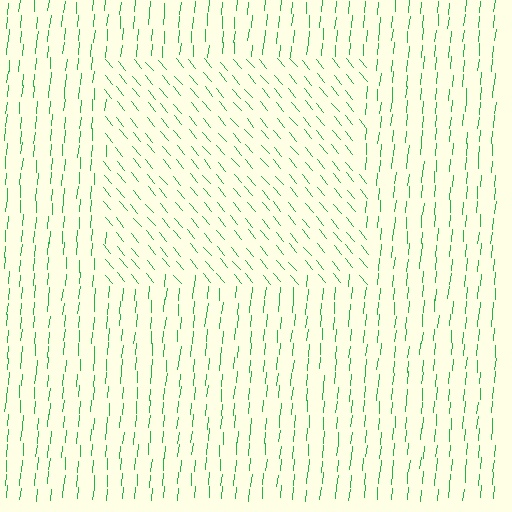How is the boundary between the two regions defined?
The boundary is defined purely by a change in line orientation (approximately 45 degrees difference). All lines are the same color and thickness.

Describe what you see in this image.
The image is filled with small green line segments. A rectangle region in the image has lines oriented differently from the surrounding lines, creating a visible texture boundary.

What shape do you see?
I see a rectangle.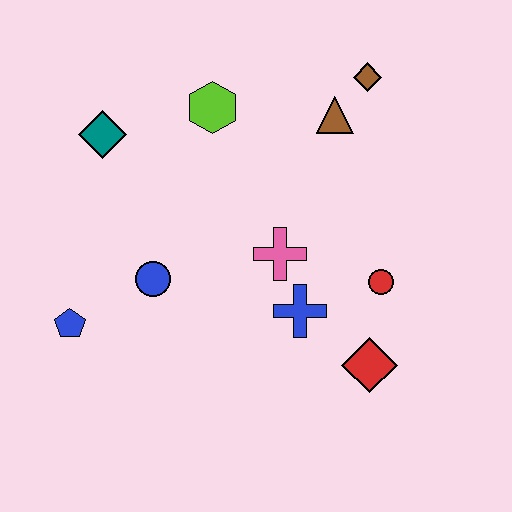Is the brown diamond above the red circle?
Yes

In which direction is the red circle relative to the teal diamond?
The red circle is to the right of the teal diamond.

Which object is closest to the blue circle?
The blue pentagon is closest to the blue circle.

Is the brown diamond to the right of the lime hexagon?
Yes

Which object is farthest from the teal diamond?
The red diamond is farthest from the teal diamond.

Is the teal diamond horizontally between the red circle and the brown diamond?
No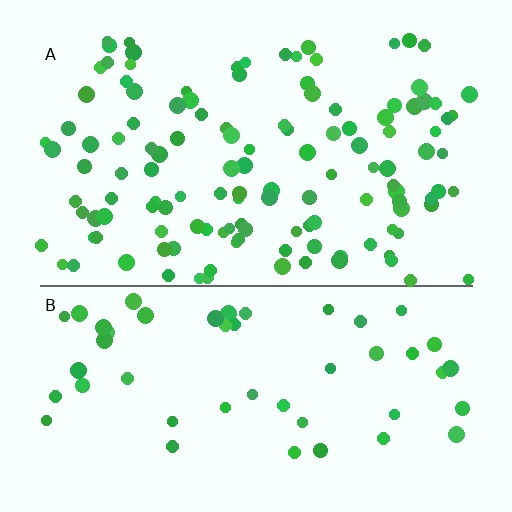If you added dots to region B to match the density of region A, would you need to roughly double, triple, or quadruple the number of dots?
Approximately triple.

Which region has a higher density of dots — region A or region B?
A (the top).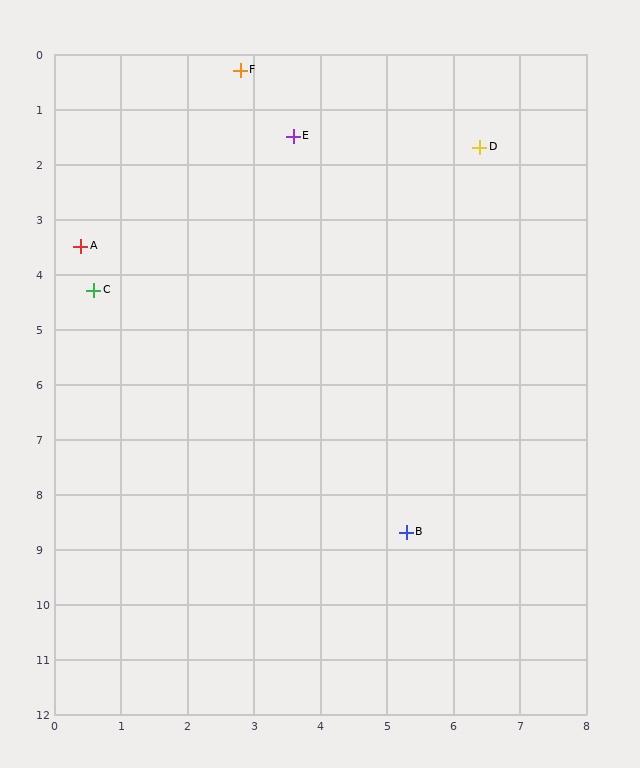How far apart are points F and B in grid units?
Points F and B are about 8.8 grid units apart.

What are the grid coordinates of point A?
Point A is at approximately (0.4, 3.5).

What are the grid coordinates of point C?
Point C is at approximately (0.6, 4.3).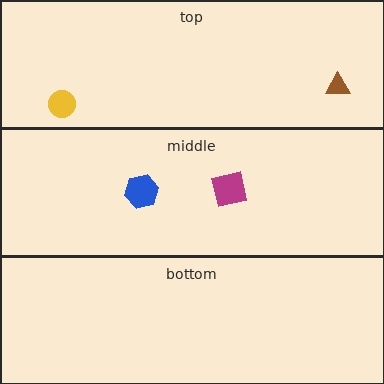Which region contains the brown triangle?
The top region.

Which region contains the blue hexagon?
The middle region.